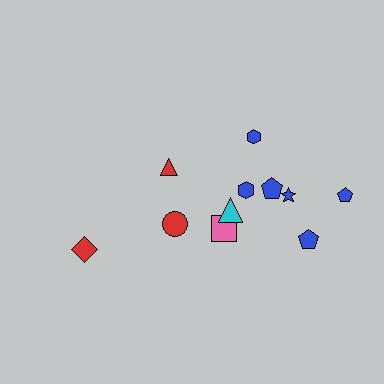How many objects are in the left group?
There are 3 objects.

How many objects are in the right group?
There are 8 objects.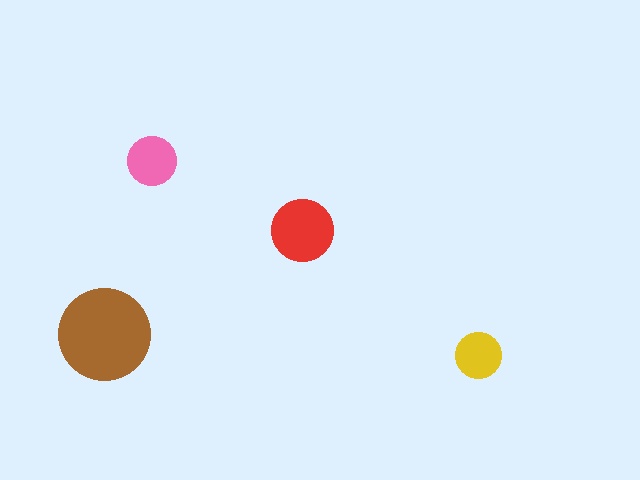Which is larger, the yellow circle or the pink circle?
The pink one.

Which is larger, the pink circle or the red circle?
The red one.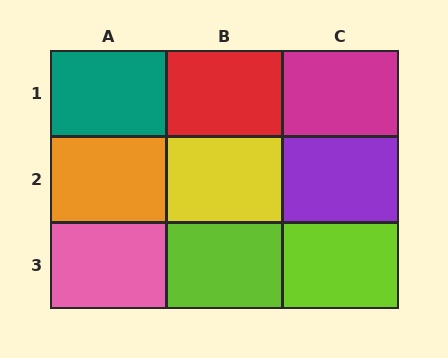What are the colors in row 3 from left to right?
Pink, lime, lime.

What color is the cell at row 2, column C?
Purple.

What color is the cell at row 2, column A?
Orange.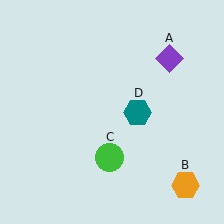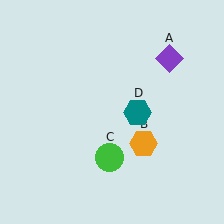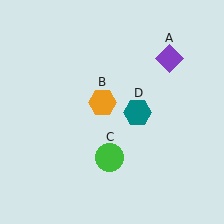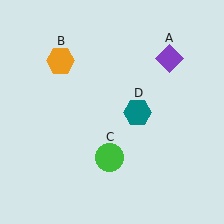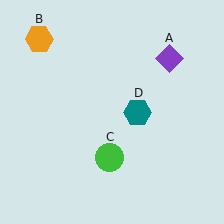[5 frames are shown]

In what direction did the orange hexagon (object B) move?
The orange hexagon (object B) moved up and to the left.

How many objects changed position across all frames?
1 object changed position: orange hexagon (object B).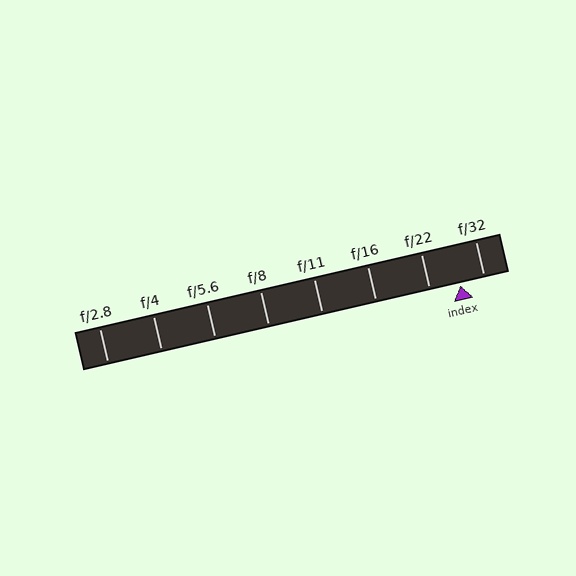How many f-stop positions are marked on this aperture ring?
There are 8 f-stop positions marked.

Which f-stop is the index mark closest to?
The index mark is closest to f/32.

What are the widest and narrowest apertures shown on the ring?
The widest aperture shown is f/2.8 and the narrowest is f/32.